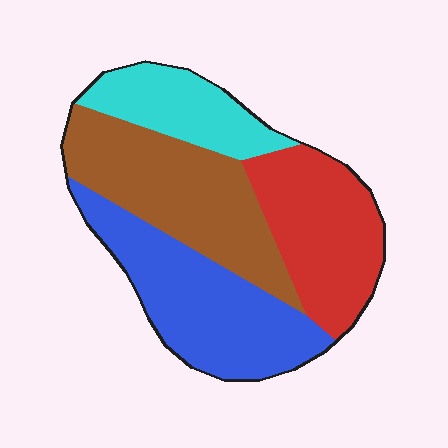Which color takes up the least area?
Cyan, at roughly 15%.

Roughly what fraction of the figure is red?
Red covers about 25% of the figure.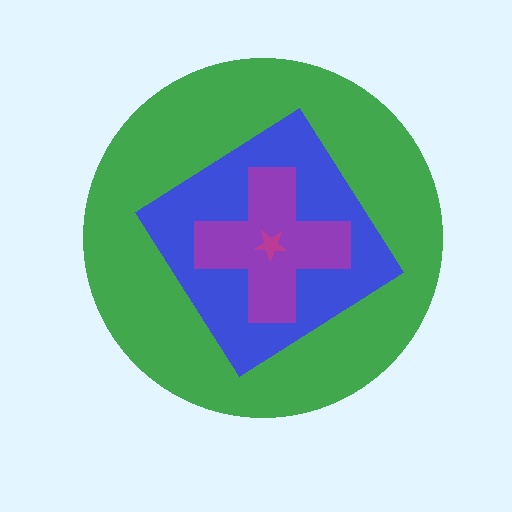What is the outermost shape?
The green circle.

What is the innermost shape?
The magenta star.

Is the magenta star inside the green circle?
Yes.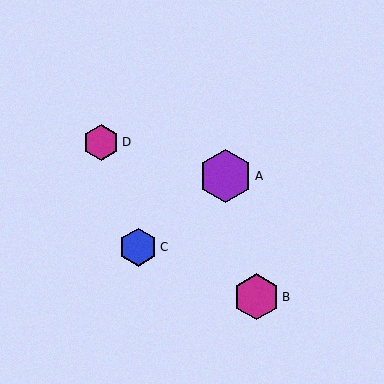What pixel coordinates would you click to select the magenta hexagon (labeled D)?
Click at (101, 142) to select the magenta hexagon D.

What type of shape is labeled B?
Shape B is a magenta hexagon.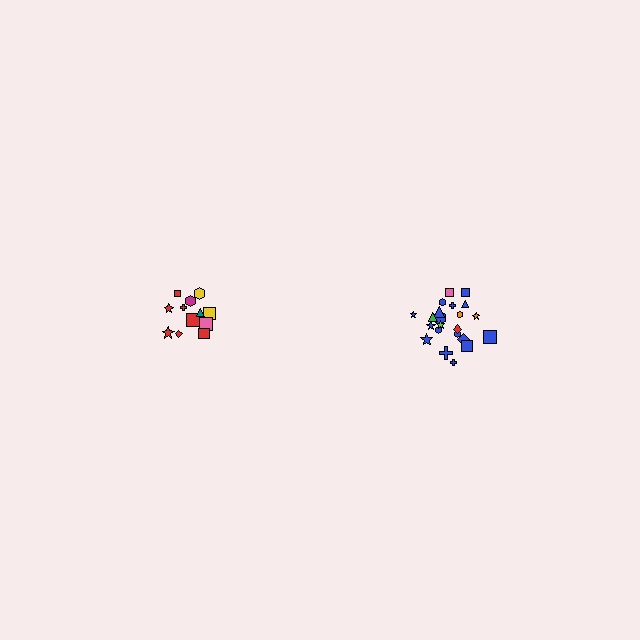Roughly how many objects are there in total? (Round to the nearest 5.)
Roughly 35 objects in total.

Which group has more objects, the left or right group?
The right group.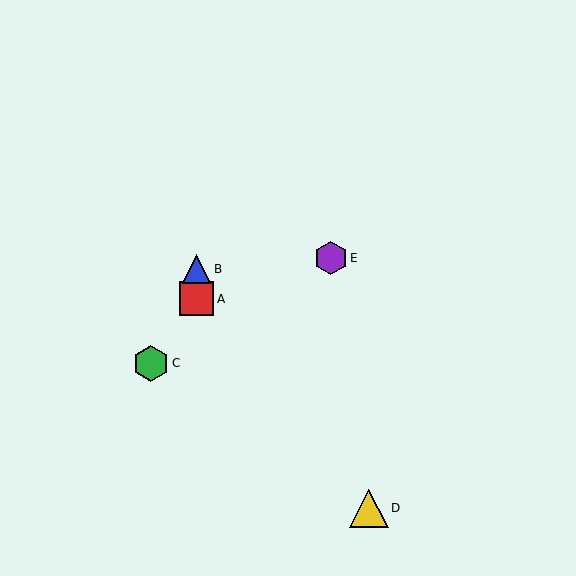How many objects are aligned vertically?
2 objects (A, B) are aligned vertically.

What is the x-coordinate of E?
Object E is at x≈331.